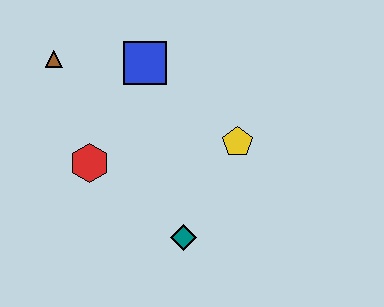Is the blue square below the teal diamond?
No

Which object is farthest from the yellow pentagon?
The brown triangle is farthest from the yellow pentagon.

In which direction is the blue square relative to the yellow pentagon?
The blue square is to the left of the yellow pentagon.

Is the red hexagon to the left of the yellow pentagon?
Yes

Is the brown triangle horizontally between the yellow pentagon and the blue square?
No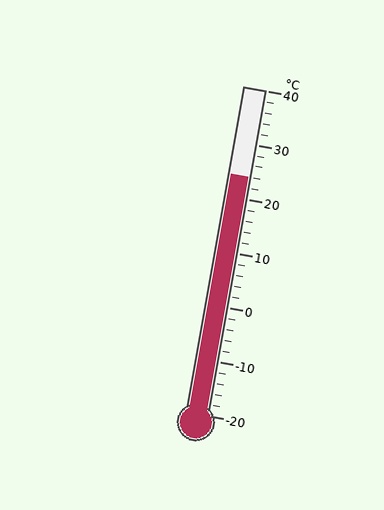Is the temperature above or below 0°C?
The temperature is above 0°C.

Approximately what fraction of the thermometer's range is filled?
The thermometer is filled to approximately 75% of its range.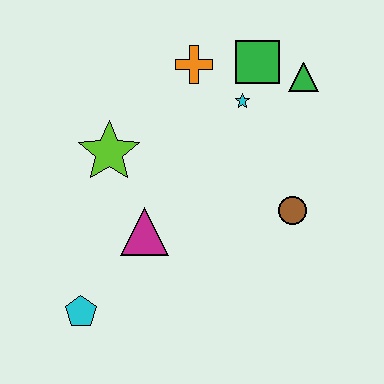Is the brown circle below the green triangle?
Yes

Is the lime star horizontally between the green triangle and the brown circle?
No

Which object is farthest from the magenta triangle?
The green triangle is farthest from the magenta triangle.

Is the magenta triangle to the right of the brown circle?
No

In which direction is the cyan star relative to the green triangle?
The cyan star is to the left of the green triangle.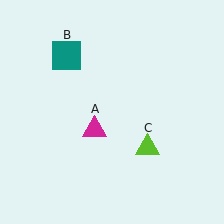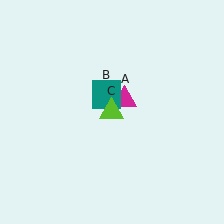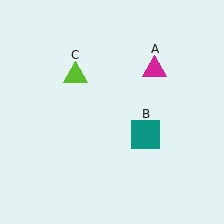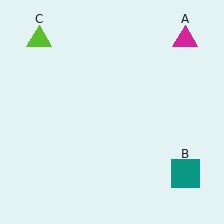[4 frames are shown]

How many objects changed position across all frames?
3 objects changed position: magenta triangle (object A), teal square (object B), lime triangle (object C).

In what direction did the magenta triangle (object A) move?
The magenta triangle (object A) moved up and to the right.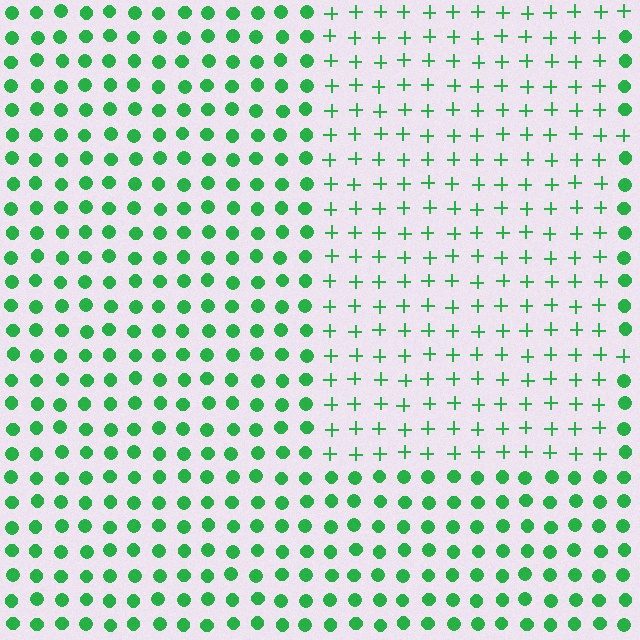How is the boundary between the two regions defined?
The boundary is defined by a change in element shape: plus signs inside vs. circles outside. All elements share the same color and spacing.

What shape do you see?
I see a rectangle.